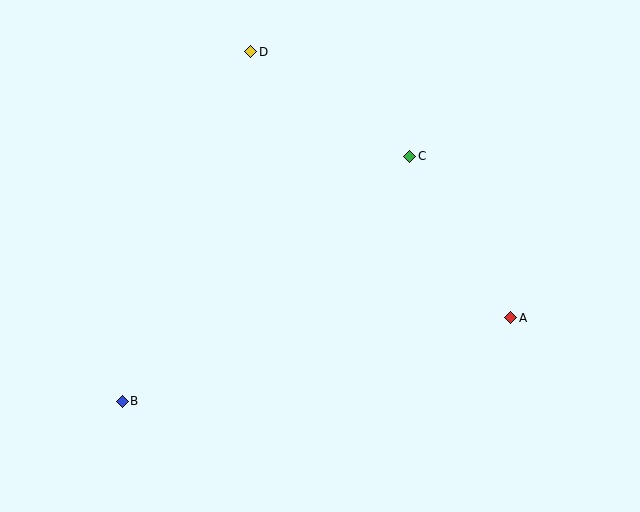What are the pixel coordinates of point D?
Point D is at (251, 52).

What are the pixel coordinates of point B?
Point B is at (122, 401).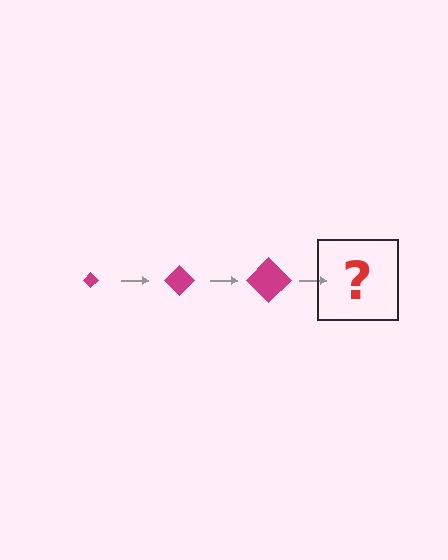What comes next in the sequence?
The next element should be a magenta diamond, larger than the previous one.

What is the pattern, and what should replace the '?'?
The pattern is that the diamond gets progressively larger each step. The '?' should be a magenta diamond, larger than the previous one.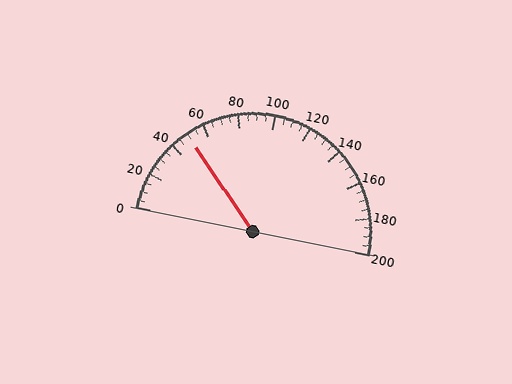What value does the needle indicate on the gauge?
The needle indicates approximately 50.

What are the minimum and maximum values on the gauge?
The gauge ranges from 0 to 200.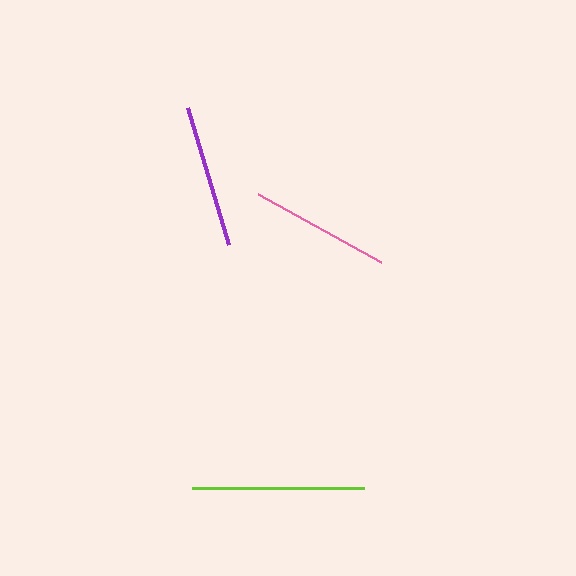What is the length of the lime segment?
The lime segment is approximately 172 pixels long.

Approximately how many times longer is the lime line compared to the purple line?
The lime line is approximately 1.2 times the length of the purple line.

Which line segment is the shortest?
The pink line is the shortest at approximately 140 pixels.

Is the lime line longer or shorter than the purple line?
The lime line is longer than the purple line.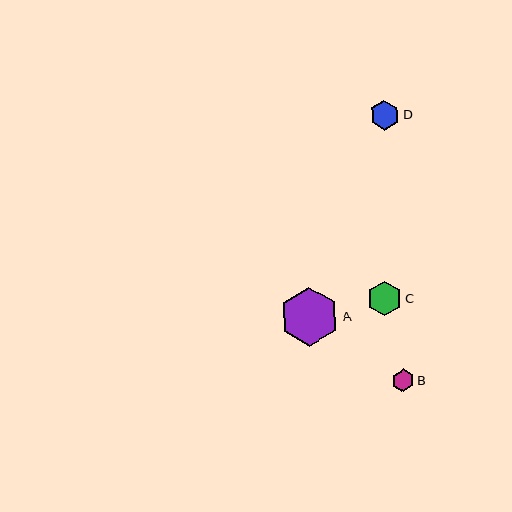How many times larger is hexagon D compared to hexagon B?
Hexagon D is approximately 1.3 times the size of hexagon B.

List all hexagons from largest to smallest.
From largest to smallest: A, C, D, B.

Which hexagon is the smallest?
Hexagon B is the smallest with a size of approximately 22 pixels.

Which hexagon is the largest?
Hexagon A is the largest with a size of approximately 59 pixels.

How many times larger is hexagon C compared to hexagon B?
Hexagon C is approximately 1.5 times the size of hexagon B.